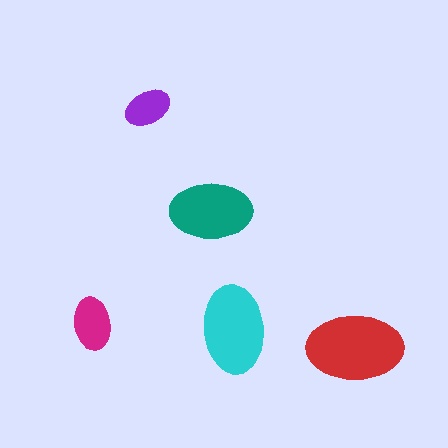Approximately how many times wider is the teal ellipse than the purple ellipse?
About 2 times wider.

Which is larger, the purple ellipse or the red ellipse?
The red one.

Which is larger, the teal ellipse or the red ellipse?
The red one.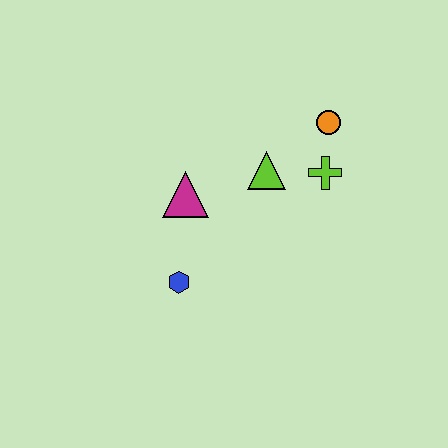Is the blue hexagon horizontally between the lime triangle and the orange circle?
No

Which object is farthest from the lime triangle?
The blue hexagon is farthest from the lime triangle.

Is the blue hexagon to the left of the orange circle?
Yes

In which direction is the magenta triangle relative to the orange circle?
The magenta triangle is to the left of the orange circle.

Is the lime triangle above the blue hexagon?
Yes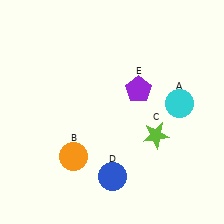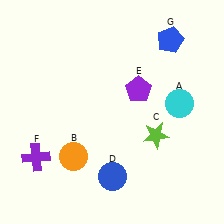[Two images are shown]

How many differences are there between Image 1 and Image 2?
There are 2 differences between the two images.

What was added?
A purple cross (F), a blue pentagon (G) were added in Image 2.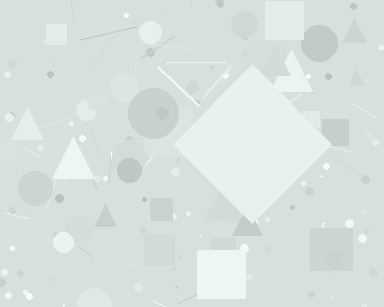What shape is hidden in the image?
A diamond is hidden in the image.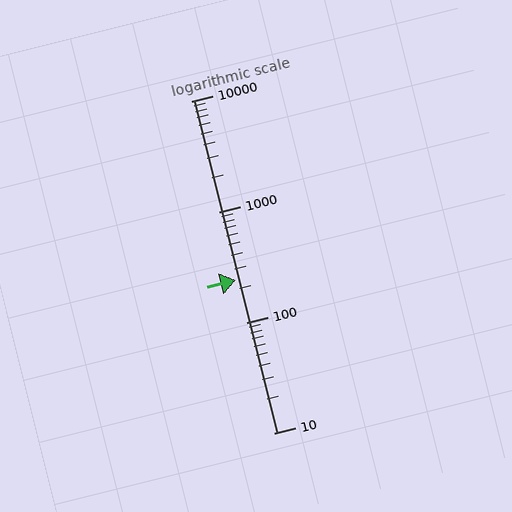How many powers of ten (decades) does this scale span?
The scale spans 3 decades, from 10 to 10000.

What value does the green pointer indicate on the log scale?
The pointer indicates approximately 240.